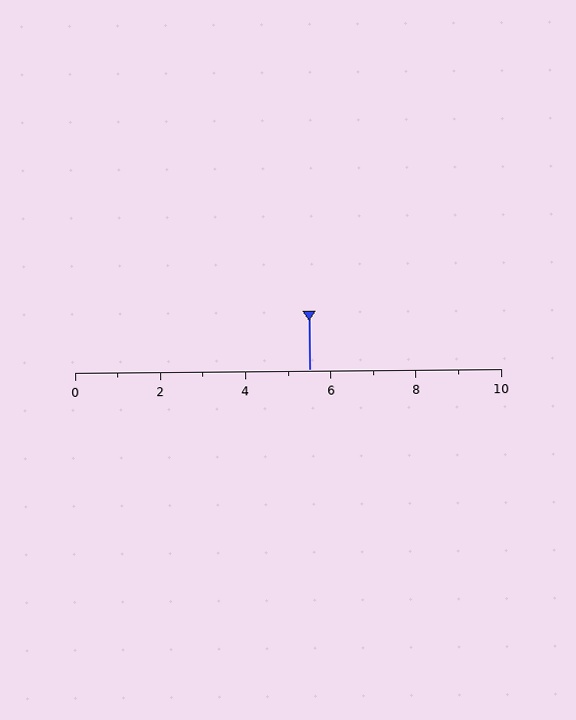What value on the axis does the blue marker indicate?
The marker indicates approximately 5.5.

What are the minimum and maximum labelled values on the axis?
The axis runs from 0 to 10.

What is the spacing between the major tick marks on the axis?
The major ticks are spaced 2 apart.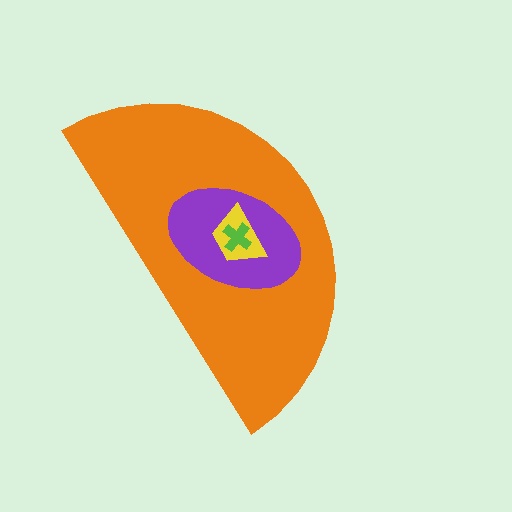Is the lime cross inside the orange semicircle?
Yes.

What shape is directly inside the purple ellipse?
The yellow trapezoid.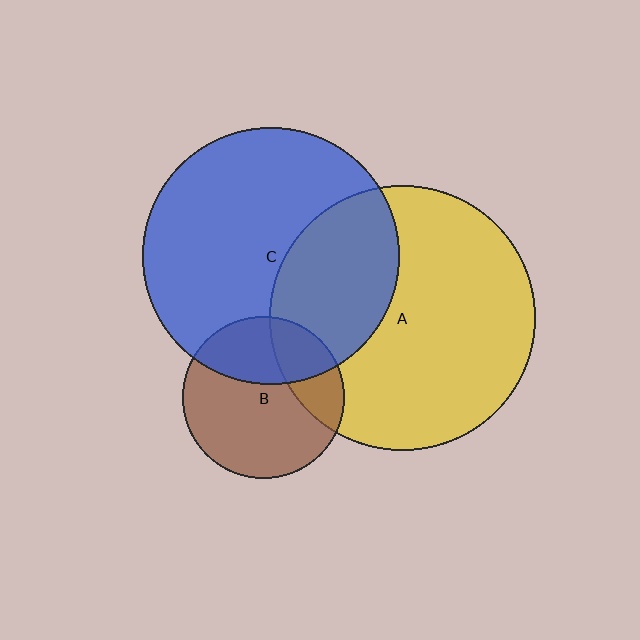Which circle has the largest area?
Circle A (yellow).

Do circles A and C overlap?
Yes.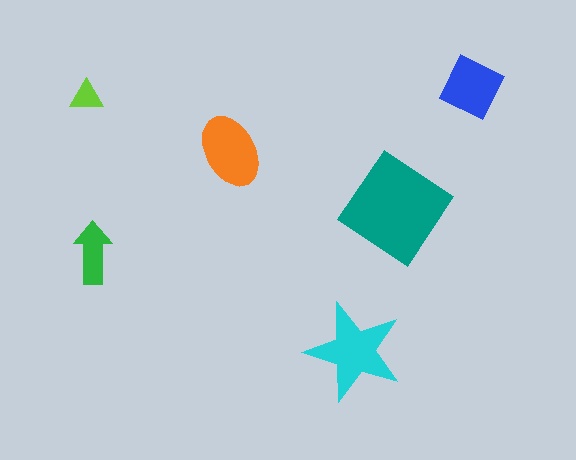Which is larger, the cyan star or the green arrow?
The cyan star.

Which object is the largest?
The teal diamond.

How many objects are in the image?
There are 6 objects in the image.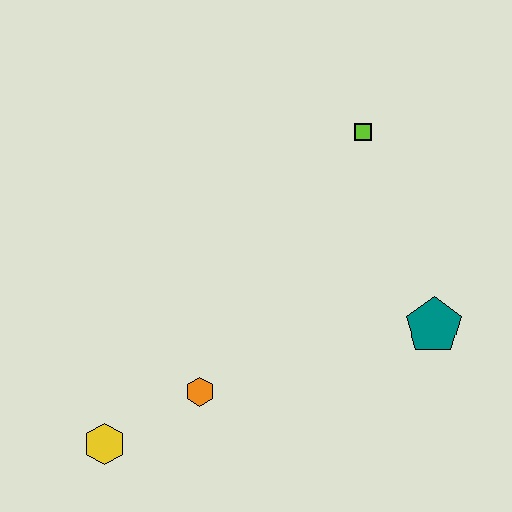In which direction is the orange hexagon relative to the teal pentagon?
The orange hexagon is to the left of the teal pentagon.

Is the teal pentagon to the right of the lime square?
Yes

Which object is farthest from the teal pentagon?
The yellow hexagon is farthest from the teal pentagon.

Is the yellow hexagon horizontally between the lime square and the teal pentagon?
No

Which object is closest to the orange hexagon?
The yellow hexagon is closest to the orange hexagon.